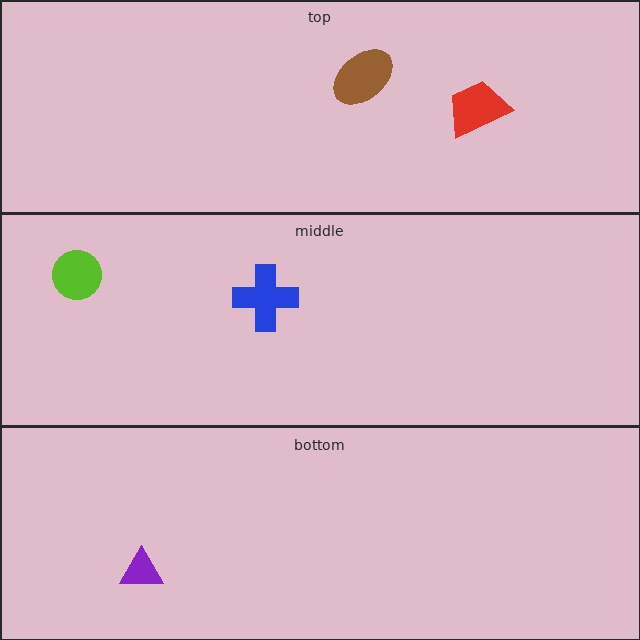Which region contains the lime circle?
The middle region.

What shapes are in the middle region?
The blue cross, the lime circle.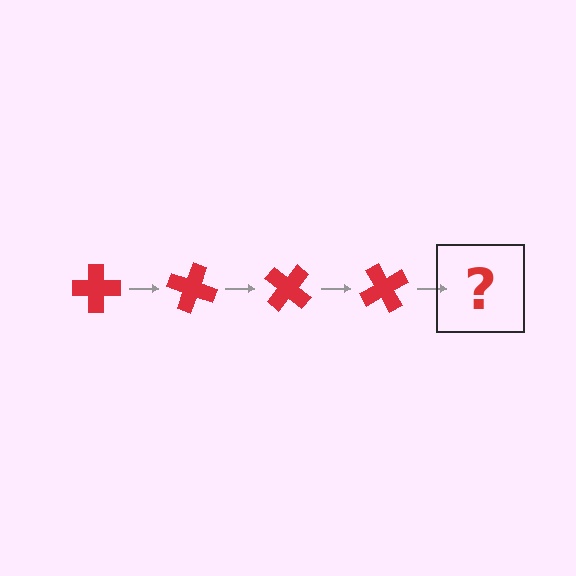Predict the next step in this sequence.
The next step is a red cross rotated 80 degrees.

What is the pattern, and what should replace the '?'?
The pattern is that the cross rotates 20 degrees each step. The '?' should be a red cross rotated 80 degrees.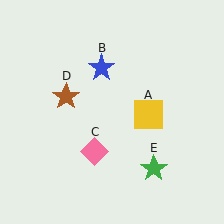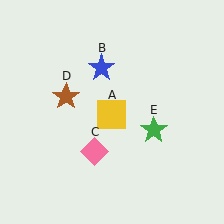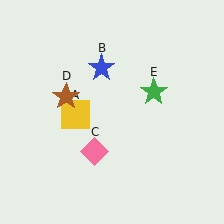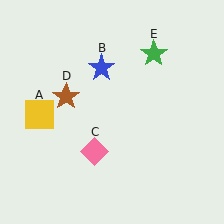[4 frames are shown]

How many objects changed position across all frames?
2 objects changed position: yellow square (object A), green star (object E).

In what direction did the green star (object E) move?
The green star (object E) moved up.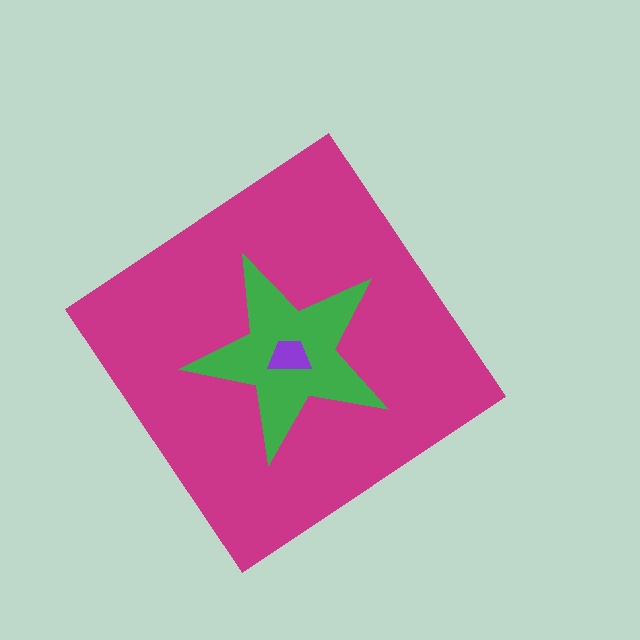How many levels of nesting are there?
3.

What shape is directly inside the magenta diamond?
The green star.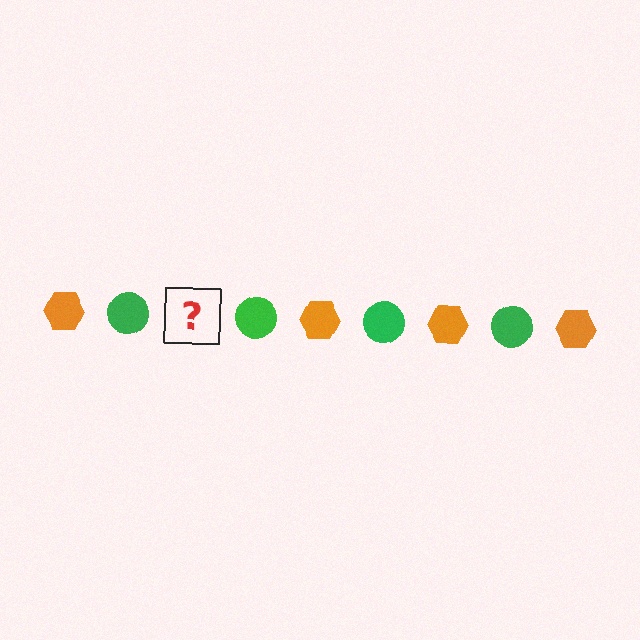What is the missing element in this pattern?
The missing element is an orange hexagon.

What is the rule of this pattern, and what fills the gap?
The rule is that the pattern alternates between orange hexagon and green circle. The gap should be filled with an orange hexagon.